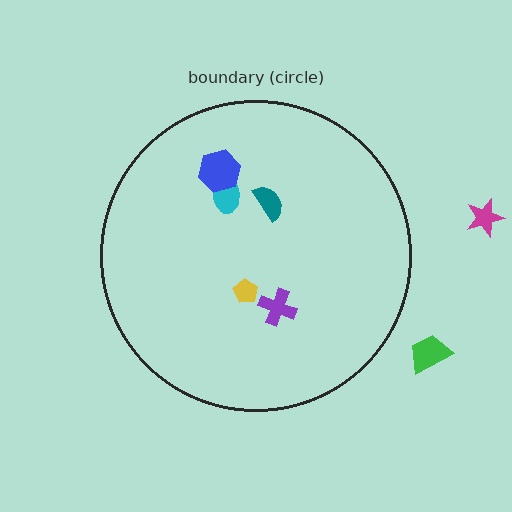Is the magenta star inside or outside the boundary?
Outside.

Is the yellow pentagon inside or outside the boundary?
Inside.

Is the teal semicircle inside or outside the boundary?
Inside.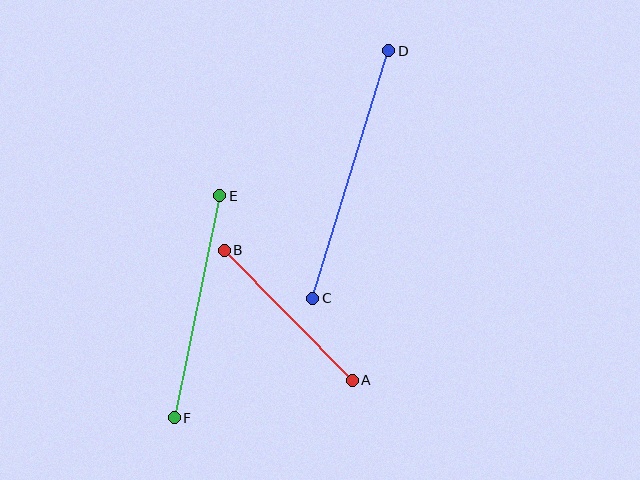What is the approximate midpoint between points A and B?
The midpoint is at approximately (288, 315) pixels.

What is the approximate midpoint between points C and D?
The midpoint is at approximately (351, 175) pixels.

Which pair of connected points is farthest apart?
Points C and D are farthest apart.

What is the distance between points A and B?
The distance is approximately 182 pixels.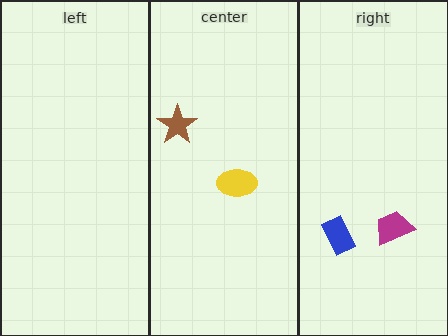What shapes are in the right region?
The magenta trapezoid, the blue rectangle.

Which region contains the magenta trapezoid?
The right region.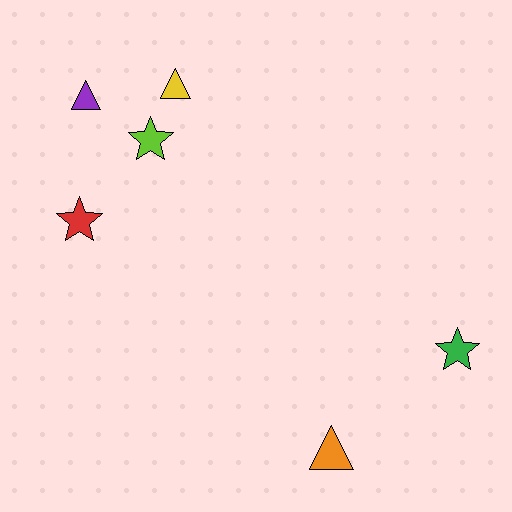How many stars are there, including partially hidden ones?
There are 3 stars.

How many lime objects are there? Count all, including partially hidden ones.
There is 1 lime object.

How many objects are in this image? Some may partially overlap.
There are 6 objects.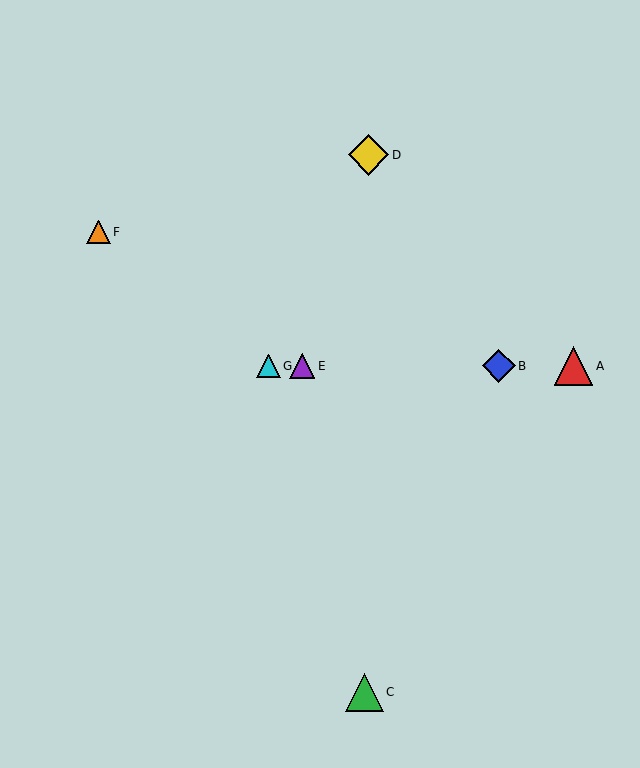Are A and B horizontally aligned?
Yes, both are at y≈366.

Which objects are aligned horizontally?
Objects A, B, E, G are aligned horizontally.